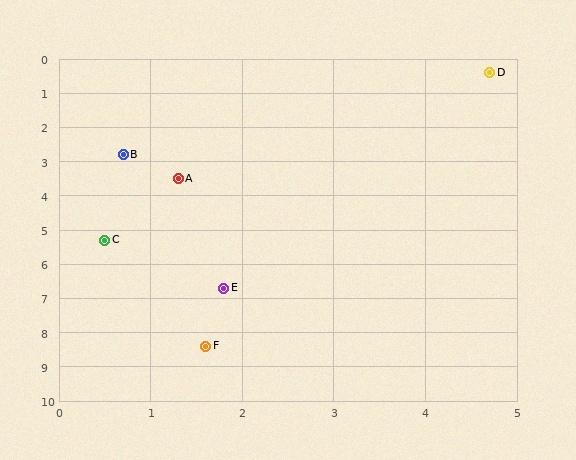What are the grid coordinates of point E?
Point E is at approximately (1.8, 6.7).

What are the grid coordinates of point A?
Point A is at approximately (1.3, 3.5).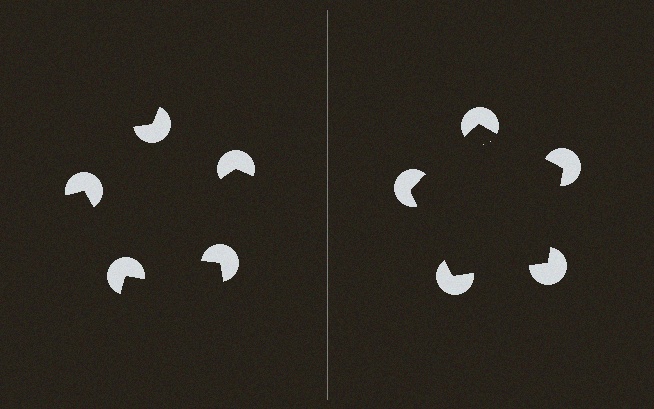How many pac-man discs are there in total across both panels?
10 — 5 on each side.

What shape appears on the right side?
An illusory pentagon.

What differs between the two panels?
The pac-man discs are positioned identically on both sides; only the wedge orientations differ. On the right they align to a pentagon; on the left they are misaligned.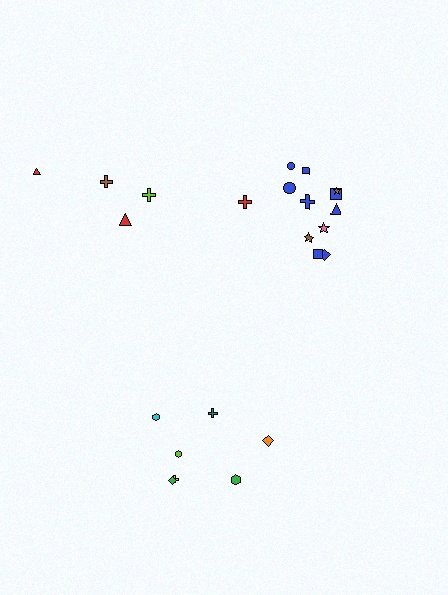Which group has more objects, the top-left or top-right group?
The top-right group.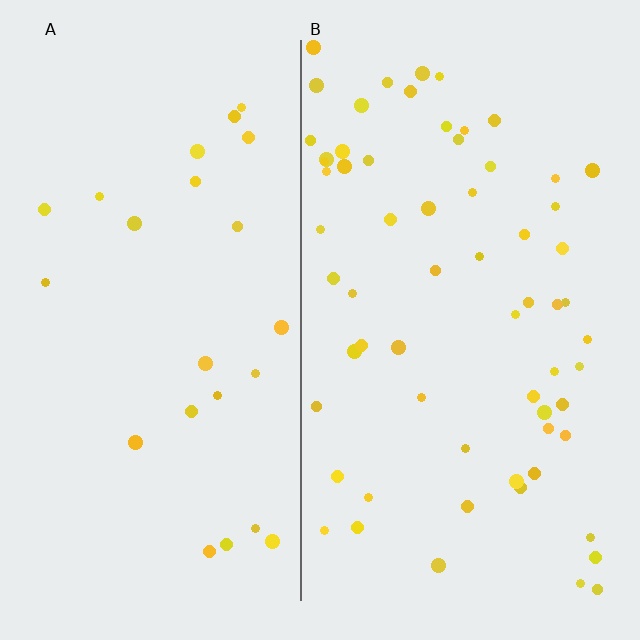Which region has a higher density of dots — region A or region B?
B (the right).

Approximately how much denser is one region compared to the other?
Approximately 2.7× — region B over region A.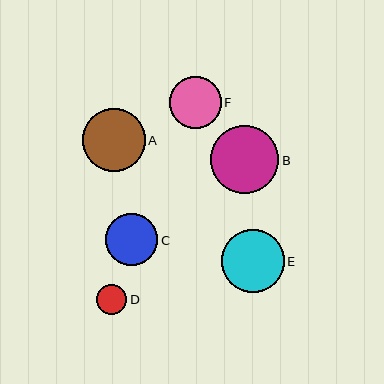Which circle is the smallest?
Circle D is the smallest with a size of approximately 30 pixels.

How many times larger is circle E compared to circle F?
Circle E is approximately 1.2 times the size of circle F.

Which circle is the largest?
Circle B is the largest with a size of approximately 68 pixels.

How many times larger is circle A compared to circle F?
Circle A is approximately 1.2 times the size of circle F.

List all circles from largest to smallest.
From largest to smallest: B, E, A, C, F, D.